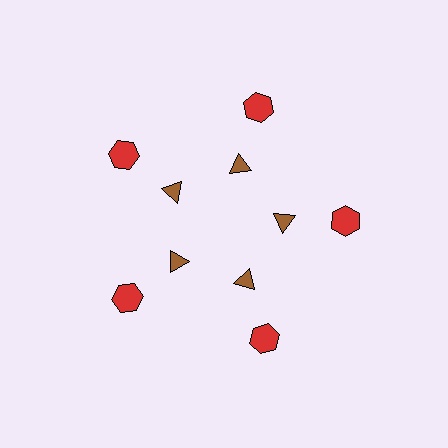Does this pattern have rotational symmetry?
Yes, this pattern has 5-fold rotational symmetry. It looks the same after rotating 72 degrees around the center.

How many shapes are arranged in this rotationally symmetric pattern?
There are 10 shapes, arranged in 5 groups of 2.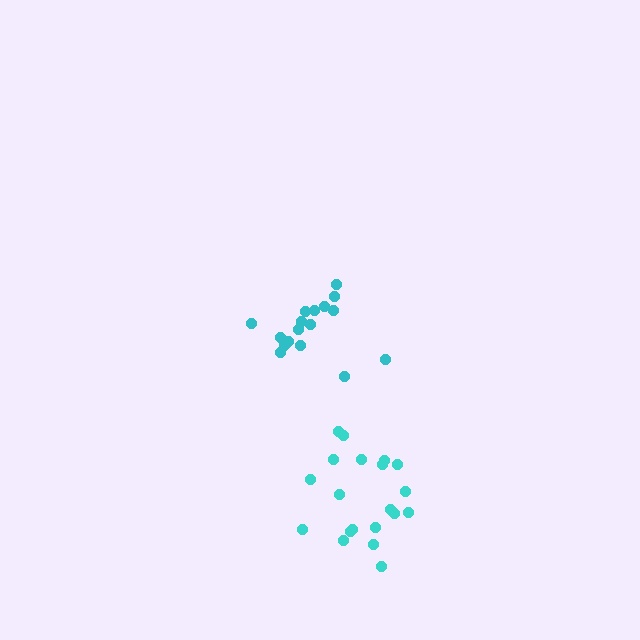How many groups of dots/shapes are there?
There are 2 groups.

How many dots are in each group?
Group 1: 17 dots, Group 2: 20 dots (37 total).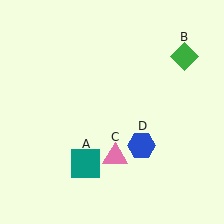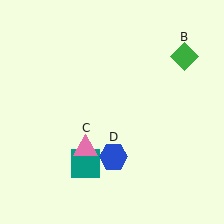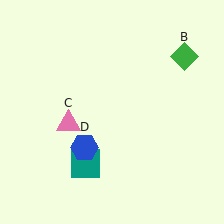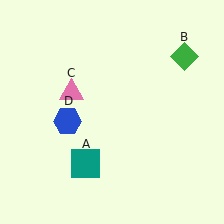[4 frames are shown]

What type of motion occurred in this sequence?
The pink triangle (object C), blue hexagon (object D) rotated clockwise around the center of the scene.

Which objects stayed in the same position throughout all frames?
Teal square (object A) and green diamond (object B) remained stationary.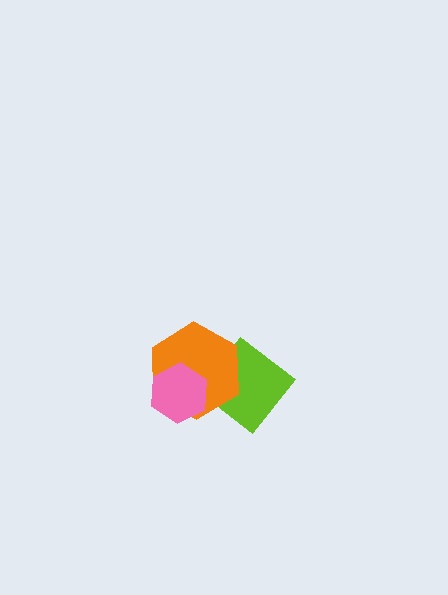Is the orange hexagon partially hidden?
Yes, it is partially covered by another shape.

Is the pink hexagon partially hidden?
No, no other shape covers it.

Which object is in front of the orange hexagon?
The pink hexagon is in front of the orange hexagon.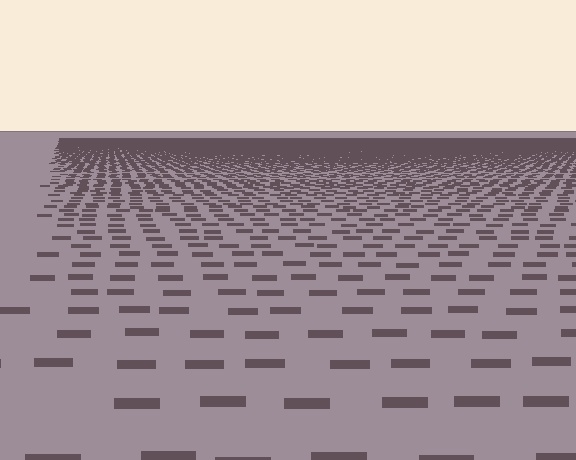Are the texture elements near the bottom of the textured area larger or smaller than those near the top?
Larger. Near the bottom, elements are closer to the viewer and appear at a bigger on-screen size.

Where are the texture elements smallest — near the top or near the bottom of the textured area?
Near the top.